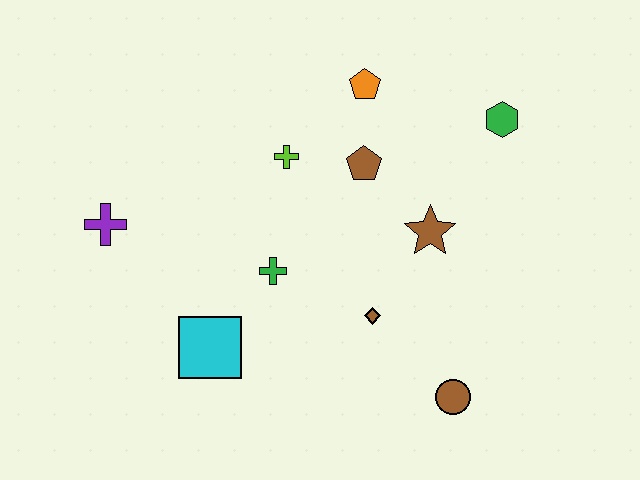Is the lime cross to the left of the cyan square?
No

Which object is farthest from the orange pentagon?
The brown circle is farthest from the orange pentagon.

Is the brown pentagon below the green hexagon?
Yes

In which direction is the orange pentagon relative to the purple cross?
The orange pentagon is to the right of the purple cross.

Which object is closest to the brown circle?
The brown diamond is closest to the brown circle.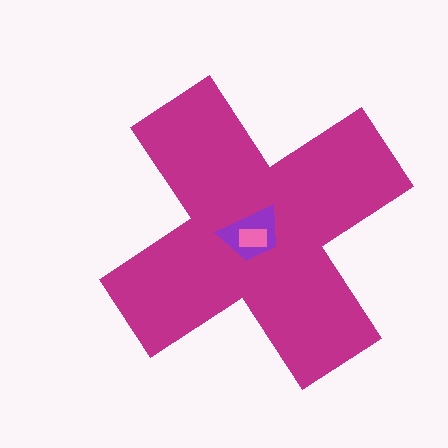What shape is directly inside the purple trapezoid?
The pink rectangle.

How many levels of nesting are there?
3.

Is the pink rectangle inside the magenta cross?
Yes.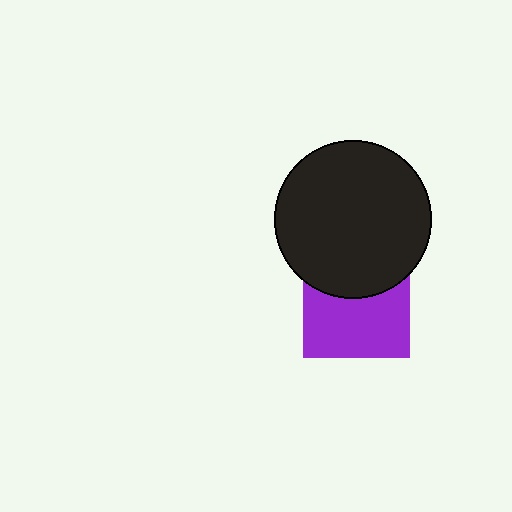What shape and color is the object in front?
The object in front is a black circle.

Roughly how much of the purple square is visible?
About half of it is visible (roughly 61%).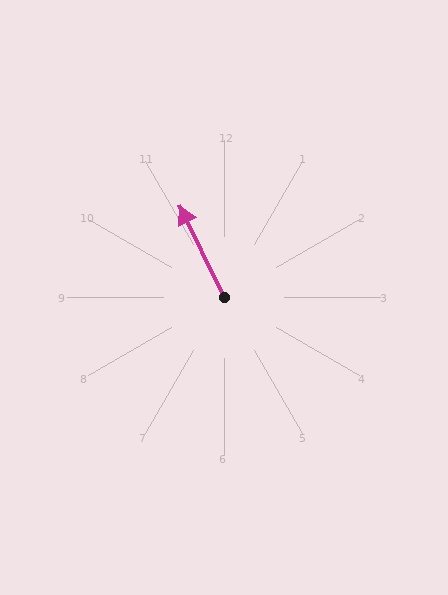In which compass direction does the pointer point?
Northwest.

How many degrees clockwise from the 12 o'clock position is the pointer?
Approximately 334 degrees.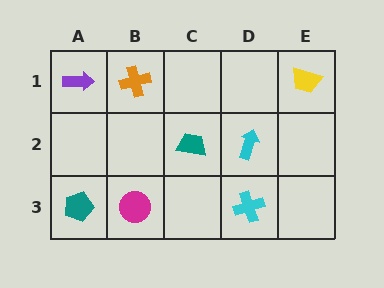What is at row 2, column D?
A cyan arrow.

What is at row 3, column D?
A cyan cross.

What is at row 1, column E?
A yellow trapezoid.